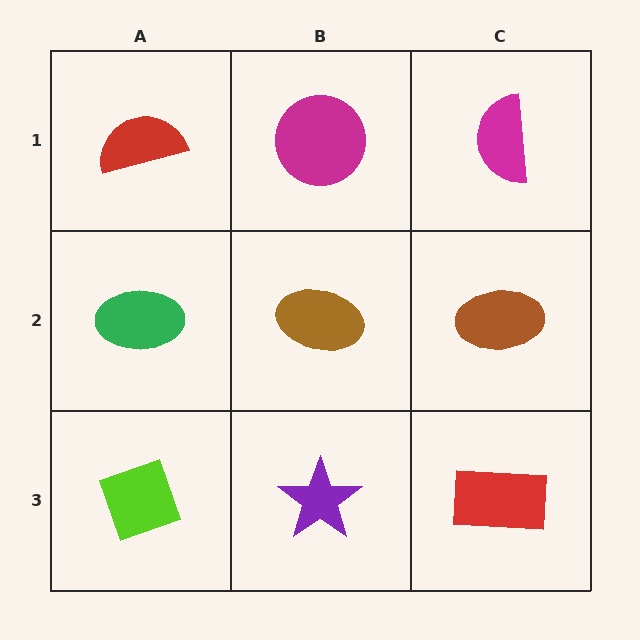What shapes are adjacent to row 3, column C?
A brown ellipse (row 2, column C), a purple star (row 3, column B).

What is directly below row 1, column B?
A brown ellipse.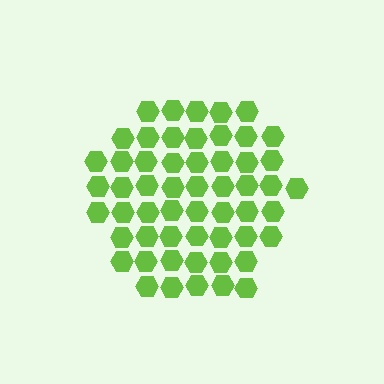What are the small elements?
The small elements are hexagons.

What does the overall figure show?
The overall figure shows a hexagon.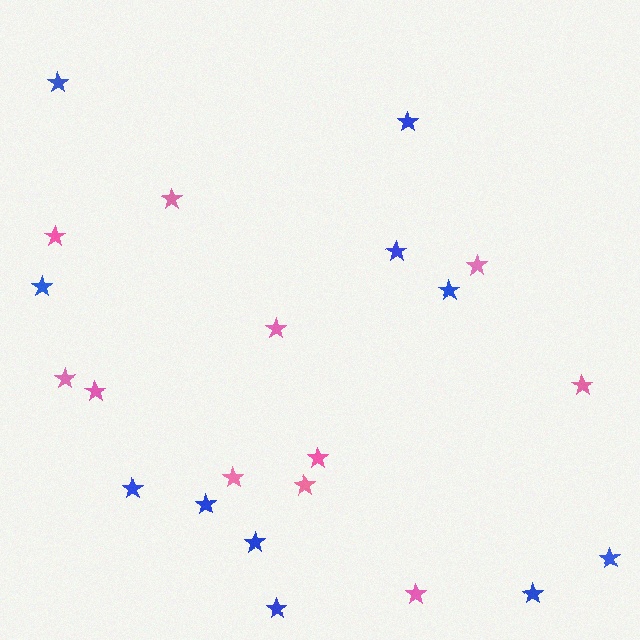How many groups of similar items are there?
There are 2 groups: one group of blue stars (11) and one group of pink stars (11).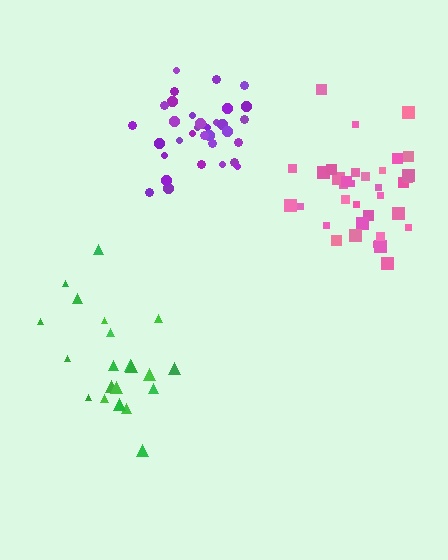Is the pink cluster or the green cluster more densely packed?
Pink.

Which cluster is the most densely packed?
Purple.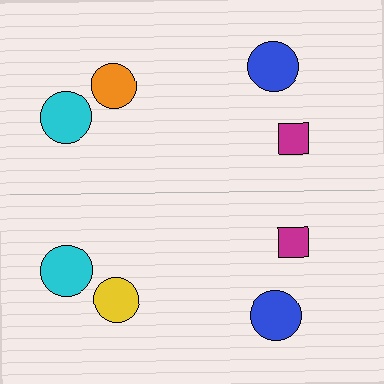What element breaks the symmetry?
The yellow circle on the bottom side breaks the symmetry — its mirror counterpart is orange.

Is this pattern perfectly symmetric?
No, the pattern is not perfectly symmetric. The yellow circle on the bottom side breaks the symmetry — its mirror counterpart is orange.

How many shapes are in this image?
There are 8 shapes in this image.